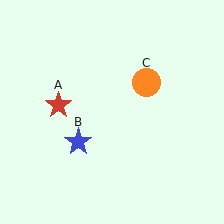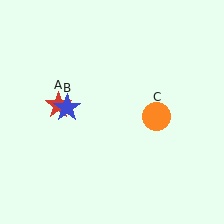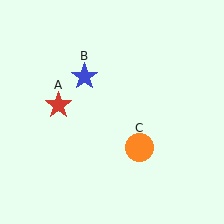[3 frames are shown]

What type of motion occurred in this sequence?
The blue star (object B), orange circle (object C) rotated clockwise around the center of the scene.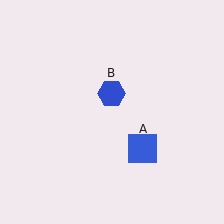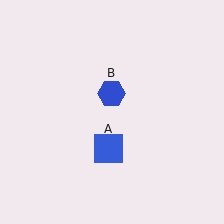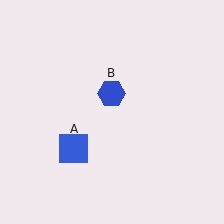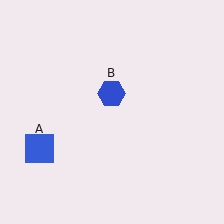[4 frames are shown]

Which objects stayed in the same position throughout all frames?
Blue hexagon (object B) remained stationary.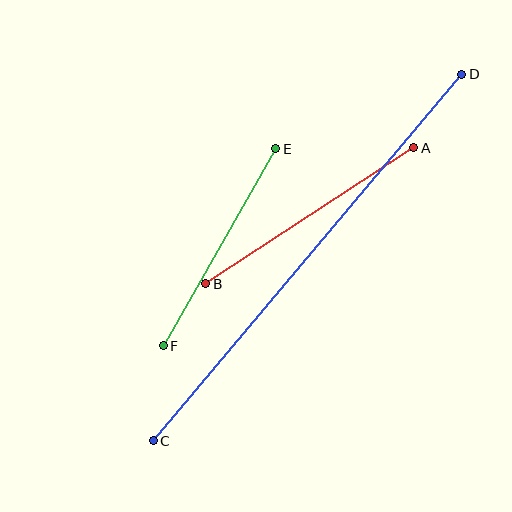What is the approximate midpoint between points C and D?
The midpoint is at approximately (307, 257) pixels.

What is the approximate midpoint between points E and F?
The midpoint is at approximately (220, 247) pixels.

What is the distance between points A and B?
The distance is approximately 249 pixels.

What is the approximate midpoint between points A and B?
The midpoint is at approximately (310, 216) pixels.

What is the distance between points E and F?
The distance is approximately 227 pixels.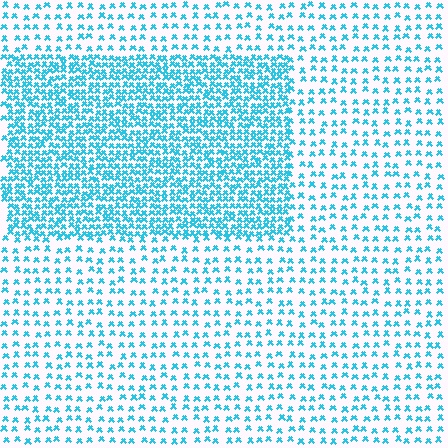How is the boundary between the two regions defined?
The boundary is defined by a change in element density (approximately 2.5x ratio). All elements are the same color, size, and shape.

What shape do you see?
I see a rectangle.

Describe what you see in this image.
The image contains small cyan elements arranged at two different densities. A rectangle-shaped region is visible where the elements are more densely packed than the surrounding area.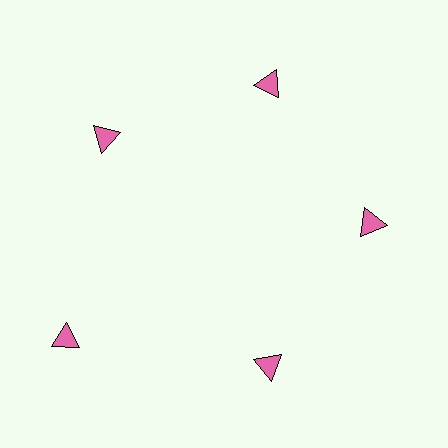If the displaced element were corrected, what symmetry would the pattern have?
It would have 5-fold rotational symmetry — the pattern would map onto itself every 72 degrees.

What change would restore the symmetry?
The symmetry would be restored by moving it inward, back onto the ring so that all 5 triangles sit at equal angles and equal distance from the center.